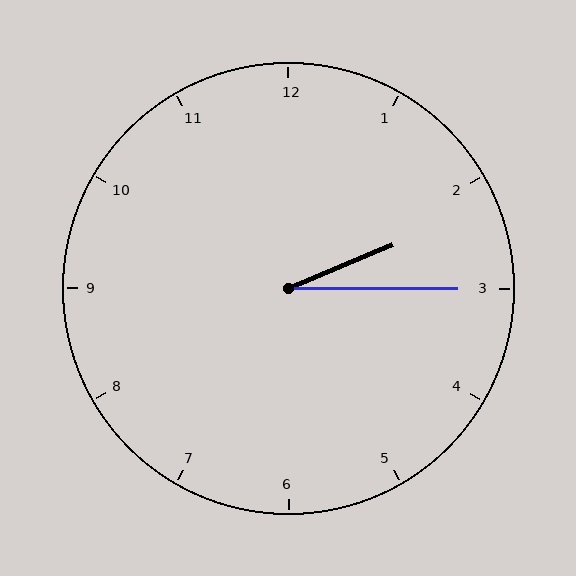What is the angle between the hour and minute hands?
Approximately 22 degrees.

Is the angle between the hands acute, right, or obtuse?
It is acute.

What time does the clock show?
2:15.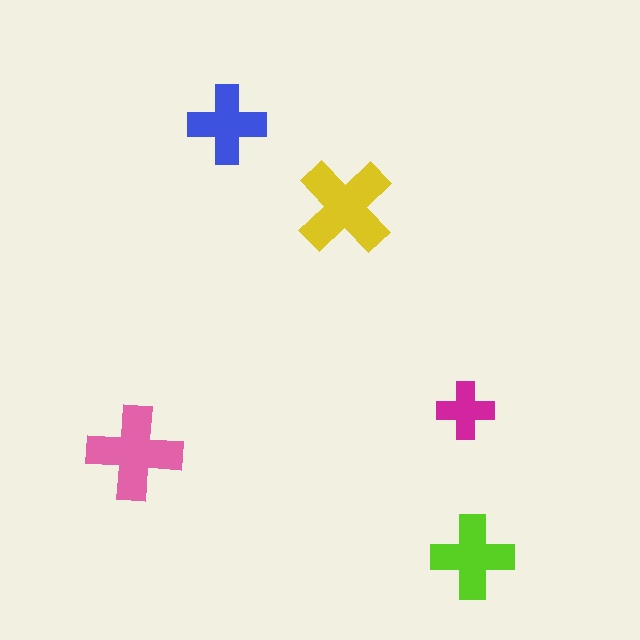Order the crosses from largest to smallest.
the yellow one, the pink one, the lime one, the blue one, the magenta one.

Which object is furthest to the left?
The pink cross is leftmost.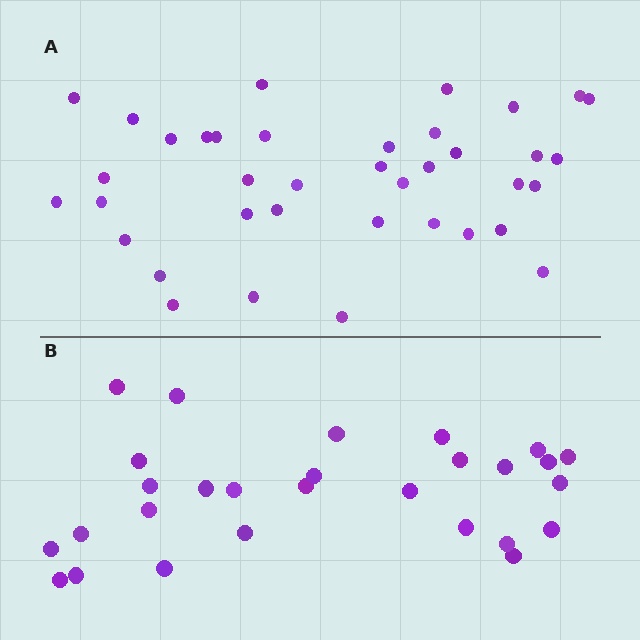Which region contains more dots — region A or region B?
Region A (the top region) has more dots.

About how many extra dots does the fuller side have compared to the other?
Region A has roughly 10 or so more dots than region B.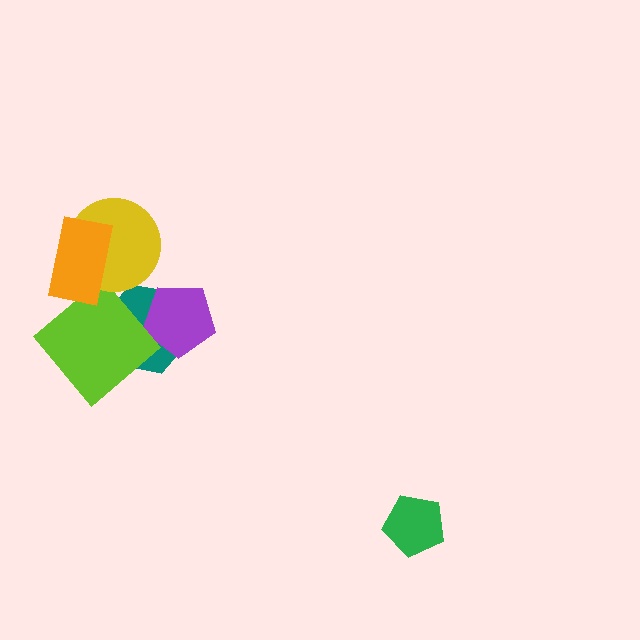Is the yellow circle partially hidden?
Yes, it is partially covered by another shape.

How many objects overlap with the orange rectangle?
1 object overlaps with the orange rectangle.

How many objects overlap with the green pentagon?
0 objects overlap with the green pentagon.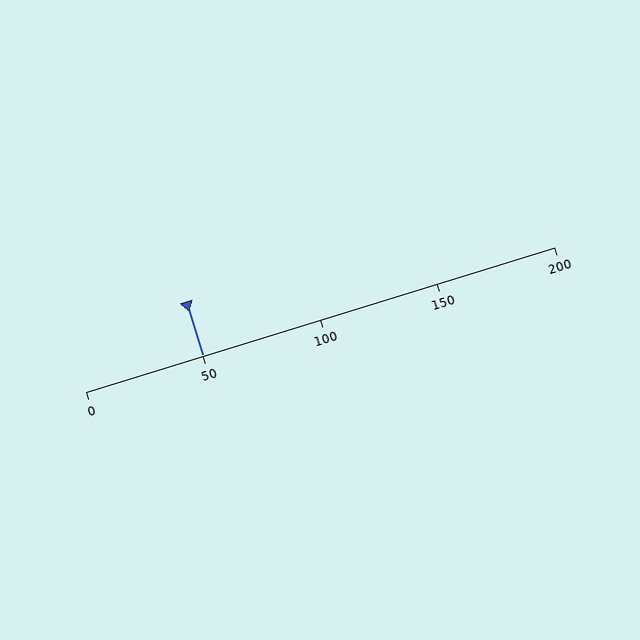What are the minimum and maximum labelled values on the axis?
The axis runs from 0 to 200.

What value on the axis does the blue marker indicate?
The marker indicates approximately 50.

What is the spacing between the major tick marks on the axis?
The major ticks are spaced 50 apart.